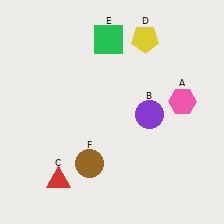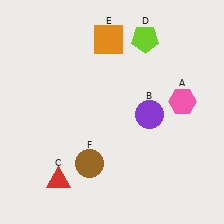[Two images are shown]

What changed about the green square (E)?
In Image 1, E is green. In Image 2, it changed to orange.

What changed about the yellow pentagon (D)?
In Image 1, D is yellow. In Image 2, it changed to lime.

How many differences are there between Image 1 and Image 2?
There are 2 differences between the two images.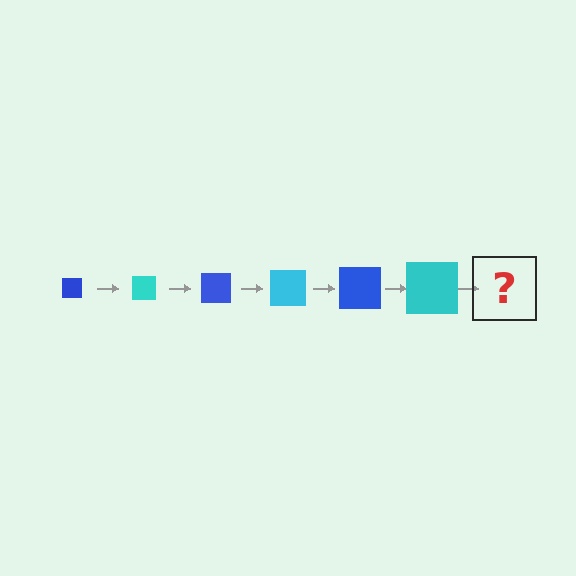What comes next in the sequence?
The next element should be a blue square, larger than the previous one.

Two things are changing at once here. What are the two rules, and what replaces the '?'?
The two rules are that the square grows larger each step and the color cycles through blue and cyan. The '?' should be a blue square, larger than the previous one.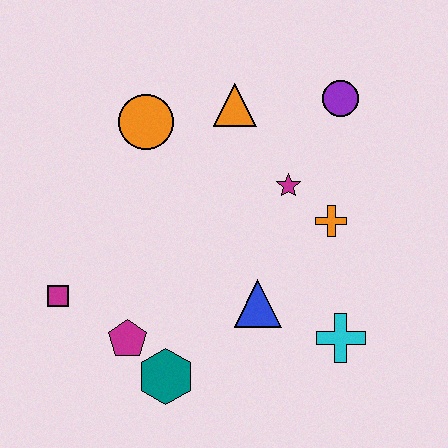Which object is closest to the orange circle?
The orange triangle is closest to the orange circle.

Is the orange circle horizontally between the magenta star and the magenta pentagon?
Yes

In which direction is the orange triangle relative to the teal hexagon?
The orange triangle is above the teal hexagon.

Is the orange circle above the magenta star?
Yes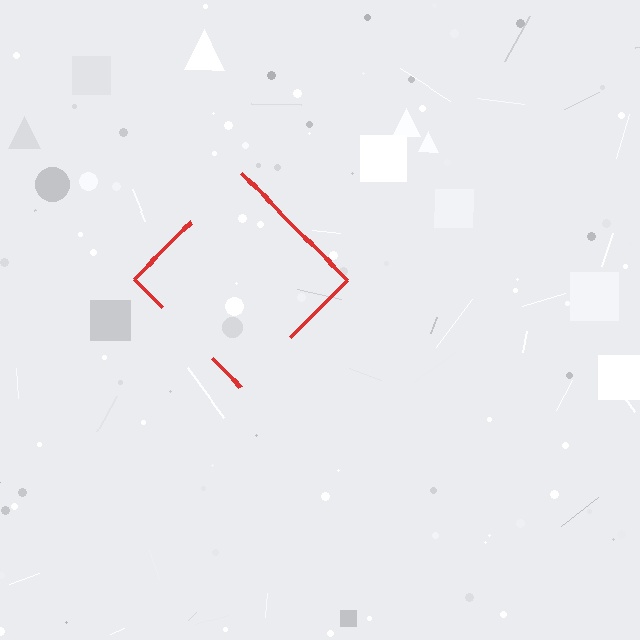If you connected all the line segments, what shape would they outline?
They would outline a diamond.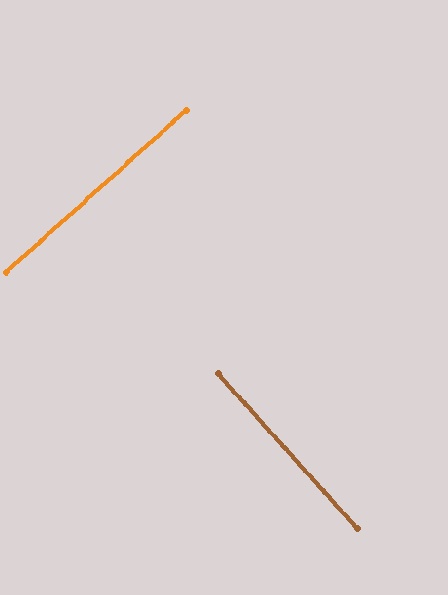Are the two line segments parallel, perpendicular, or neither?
Perpendicular — they meet at approximately 90°.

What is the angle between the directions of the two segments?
Approximately 90 degrees.